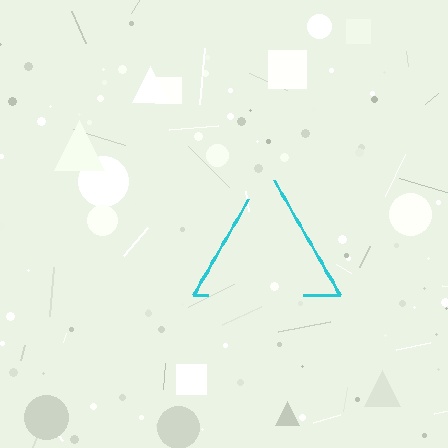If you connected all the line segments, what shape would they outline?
They would outline a triangle.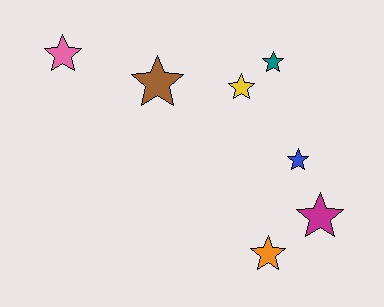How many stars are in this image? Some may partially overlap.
There are 7 stars.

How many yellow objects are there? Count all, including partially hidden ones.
There is 1 yellow object.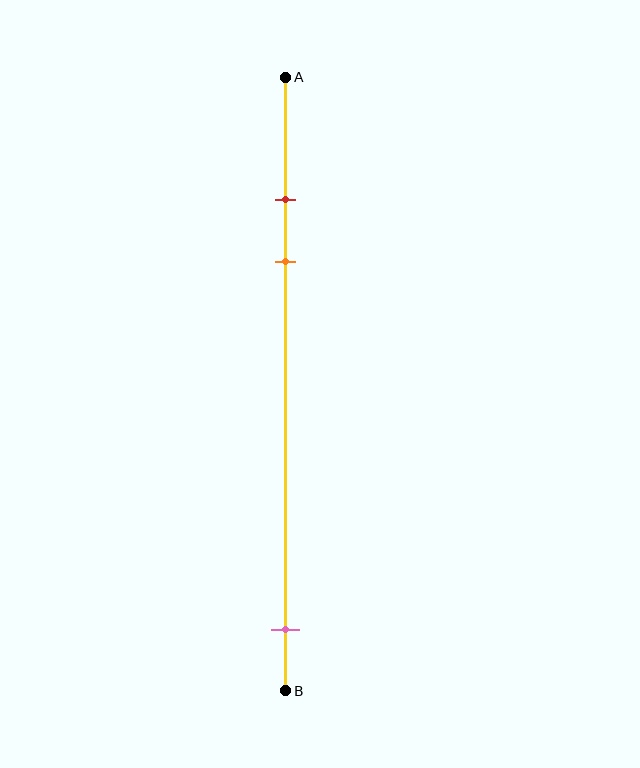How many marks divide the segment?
There are 3 marks dividing the segment.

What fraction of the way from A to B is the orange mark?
The orange mark is approximately 30% (0.3) of the way from A to B.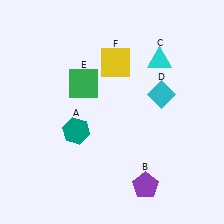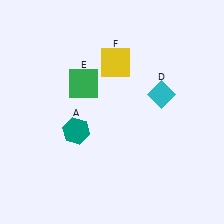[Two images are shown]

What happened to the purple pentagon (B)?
The purple pentagon (B) was removed in Image 2. It was in the bottom-right area of Image 1.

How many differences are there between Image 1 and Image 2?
There are 2 differences between the two images.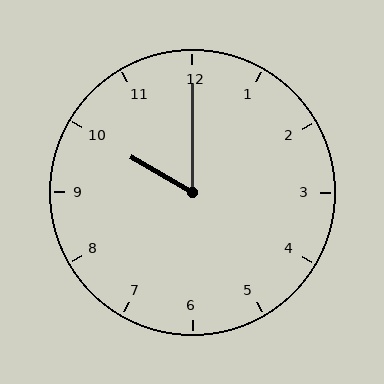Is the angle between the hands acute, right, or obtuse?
It is acute.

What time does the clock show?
10:00.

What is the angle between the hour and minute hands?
Approximately 60 degrees.